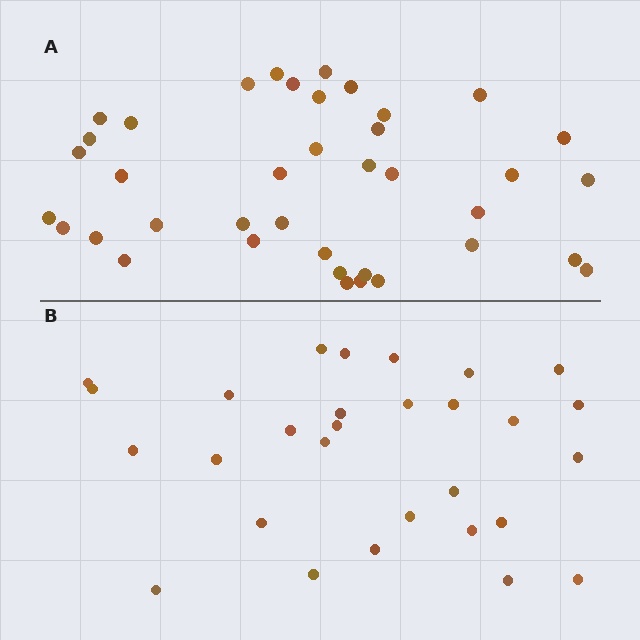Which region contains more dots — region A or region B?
Region A (the top region) has more dots.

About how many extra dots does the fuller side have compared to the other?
Region A has roughly 10 or so more dots than region B.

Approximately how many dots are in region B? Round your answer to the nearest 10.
About 30 dots. (The exact count is 29, which rounds to 30.)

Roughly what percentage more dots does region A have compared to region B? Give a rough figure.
About 35% more.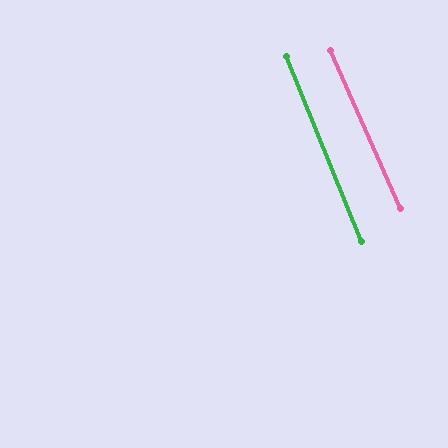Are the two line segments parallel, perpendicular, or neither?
Parallel — their directions differ by only 1.8°.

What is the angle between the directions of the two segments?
Approximately 2 degrees.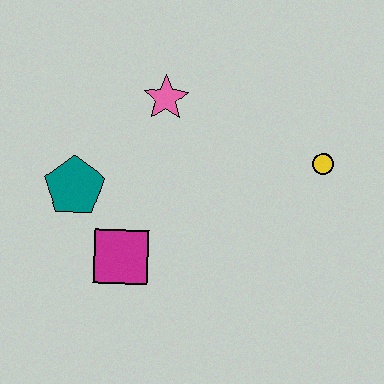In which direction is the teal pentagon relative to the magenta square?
The teal pentagon is above the magenta square.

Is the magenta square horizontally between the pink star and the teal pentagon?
Yes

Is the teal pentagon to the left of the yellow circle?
Yes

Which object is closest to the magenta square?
The teal pentagon is closest to the magenta square.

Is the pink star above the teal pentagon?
Yes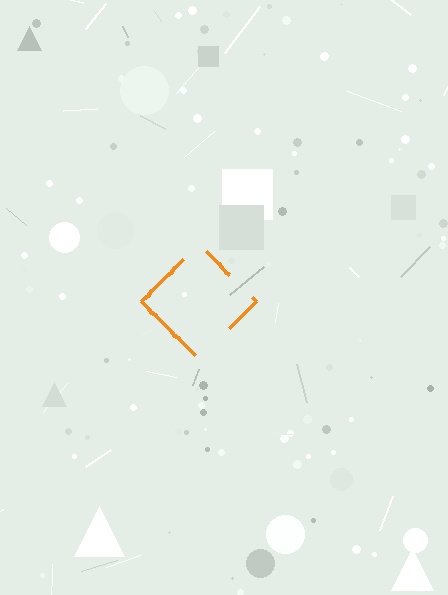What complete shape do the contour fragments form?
The contour fragments form a diamond.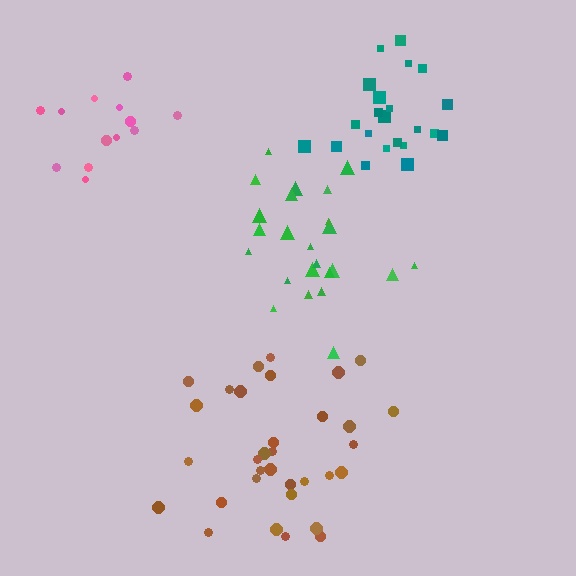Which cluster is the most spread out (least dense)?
Pink.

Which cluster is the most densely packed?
Green.